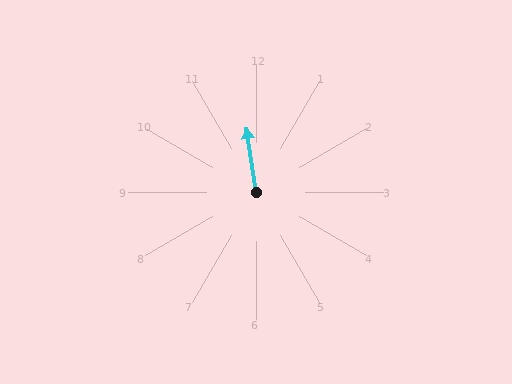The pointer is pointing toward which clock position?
Roughly 12 o'clock.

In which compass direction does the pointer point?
North.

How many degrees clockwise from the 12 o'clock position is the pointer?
Approximately 352 degrees.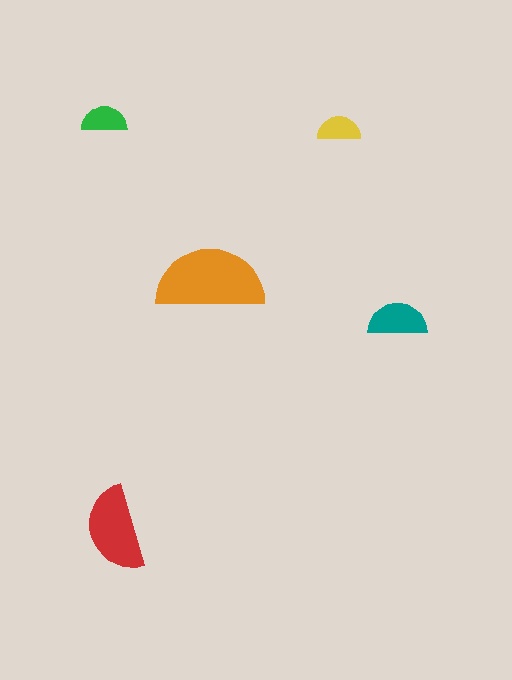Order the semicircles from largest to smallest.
the orange one, the red one, the teal one, the green one, the yellow one.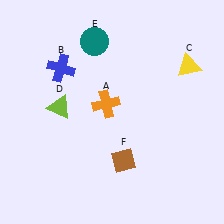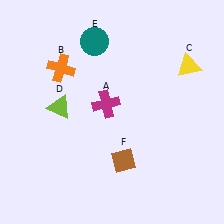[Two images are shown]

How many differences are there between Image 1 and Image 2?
There are 2 differences between the two images.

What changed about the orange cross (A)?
In Image 1, A is orange. In Image 2, it changed to magenta.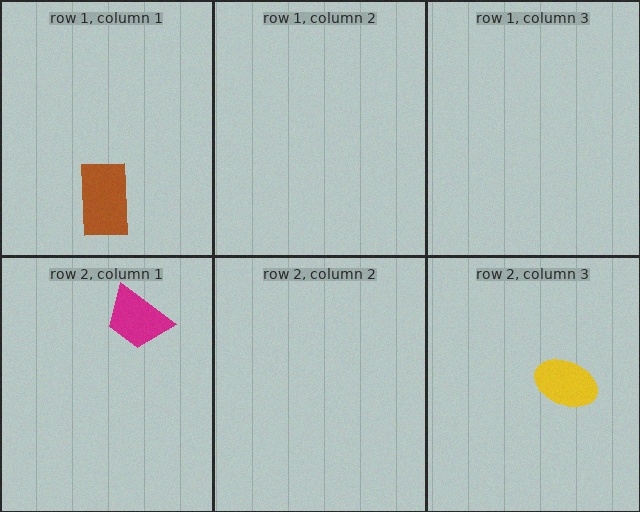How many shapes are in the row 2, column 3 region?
1.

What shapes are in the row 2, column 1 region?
The magenta trapezoid.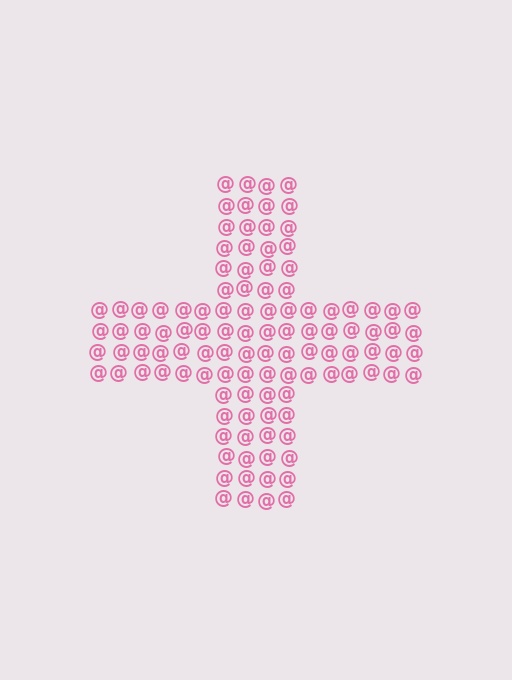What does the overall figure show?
The overall figure shows a cross.